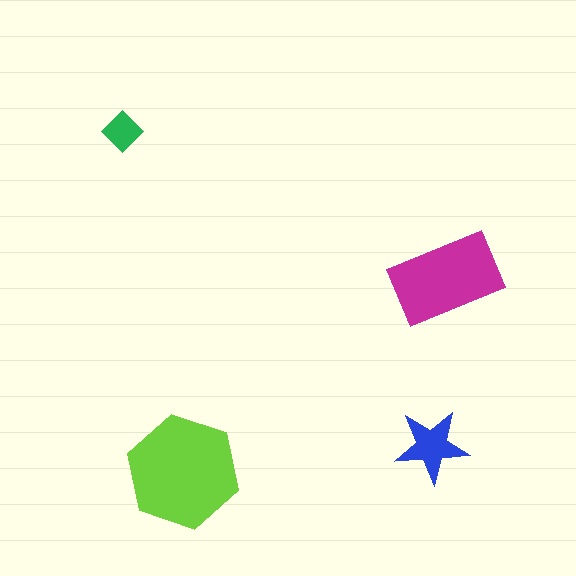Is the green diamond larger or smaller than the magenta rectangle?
Smaller.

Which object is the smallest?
The green diamond.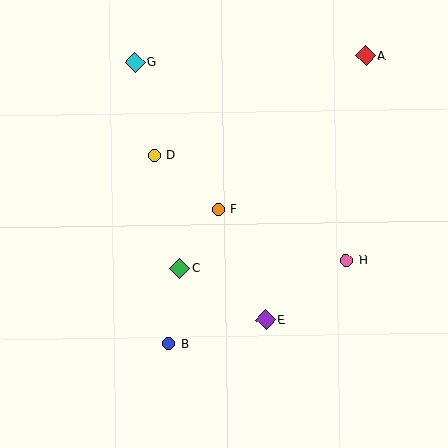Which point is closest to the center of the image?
Point F at (218, 209) is closest to the center.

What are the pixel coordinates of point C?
Point C is at (180, 269).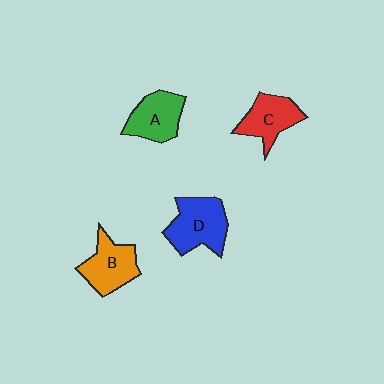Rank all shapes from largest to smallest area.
From largest to smallest: D (blue), B (orange), A (green), C (red).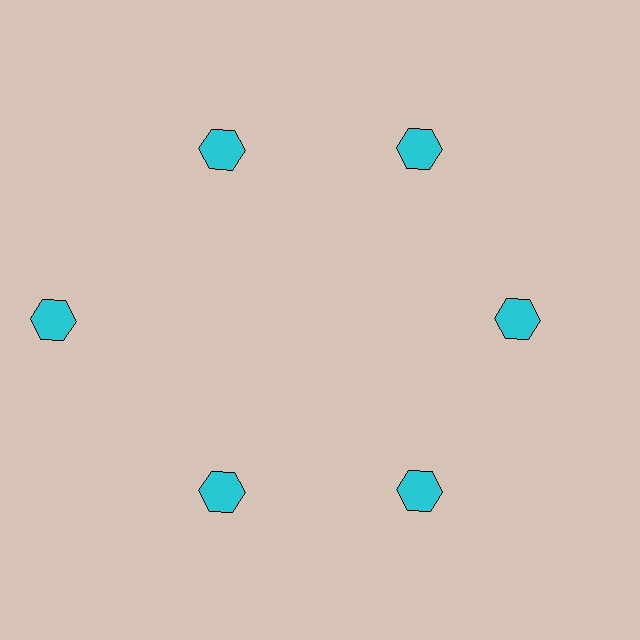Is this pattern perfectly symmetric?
No. The 6 cyan hexagons are arranged in a ring, but one element near the 9 o'clock position is pushed outward from the center, breaking the 6-fold rotational symmetry.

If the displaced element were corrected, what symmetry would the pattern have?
It would have 6-fold rotational symmetry — the pattern would map onto itself every 60 degrees.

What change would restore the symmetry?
The symmetry would be restored by moving it inward, back onto the ring so that all 6 hexagons sit at equal angles and equal distance from the center.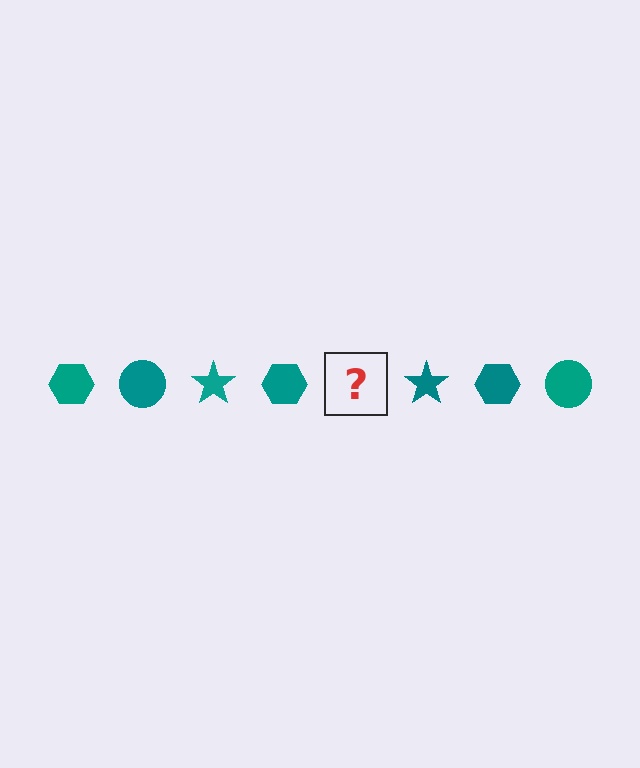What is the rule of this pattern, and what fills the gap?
The rule is that the pattern cycles through hexagon, circle, star shapes in teal. The gap should be filled with a teal circle.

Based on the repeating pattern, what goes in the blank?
The blank should be a teal circle.